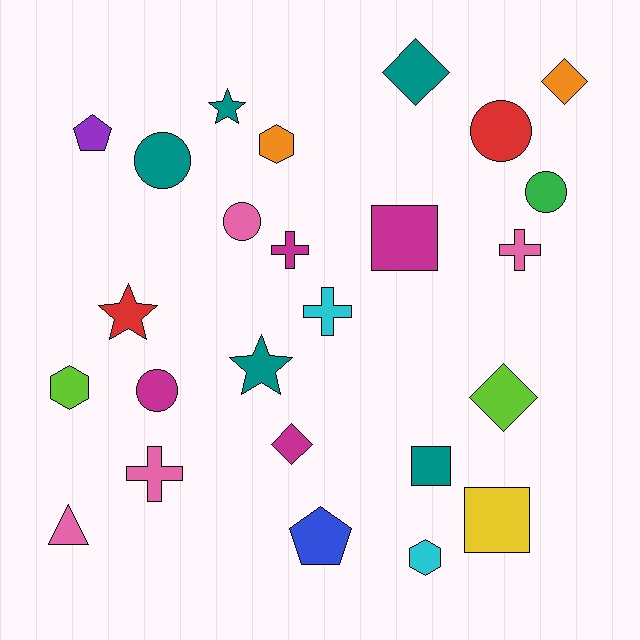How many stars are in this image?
There are 3 stars.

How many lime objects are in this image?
There are 2 lime objects.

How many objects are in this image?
There are 25 objects.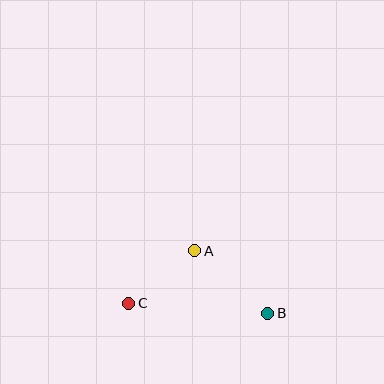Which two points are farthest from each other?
Points B and C are farthest from each other.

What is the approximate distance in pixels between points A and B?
The distance between A and B is approximately 96 pixels.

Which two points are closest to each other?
Points A and C are closest to each other.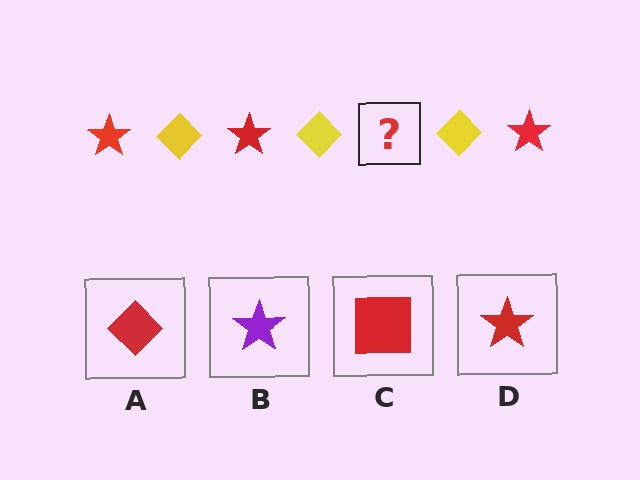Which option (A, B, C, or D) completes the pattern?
D.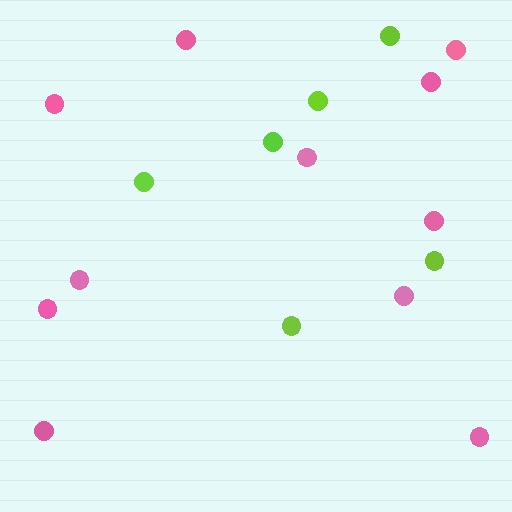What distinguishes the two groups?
There are 2 groups: one group of lime circles (6) and one group of pink circles (11).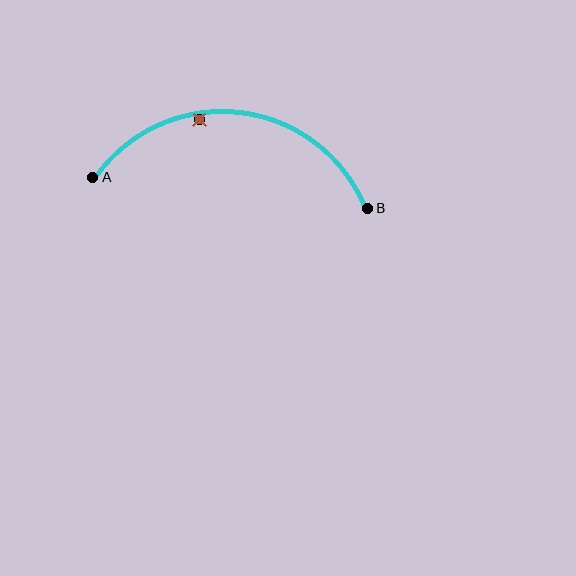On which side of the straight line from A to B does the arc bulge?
The arc bulges above the straight line connecting A and B.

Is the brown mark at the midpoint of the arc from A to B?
No — the brown mark does not lie on the arc at all. It sits slightly inside the curve.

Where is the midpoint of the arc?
The arc midpoint is the point on the curve farthest from the straight line joining A and B. It sits above that line.